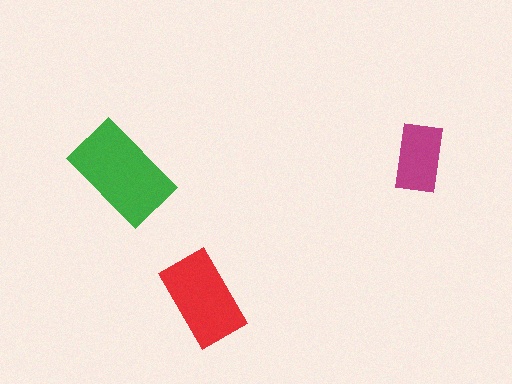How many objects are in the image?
There are 3 objects in the image.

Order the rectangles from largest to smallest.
the green one, the red one, the magenta one.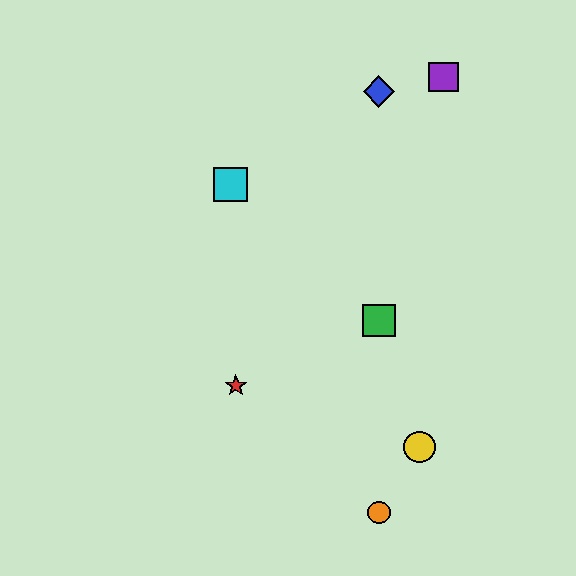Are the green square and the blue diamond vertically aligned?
Yes, both are at x≈379.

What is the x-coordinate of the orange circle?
The orange circle is at x≈379.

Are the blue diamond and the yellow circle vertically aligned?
No, the blue diamond is at x≈379 and the yellow circle is at x≈420.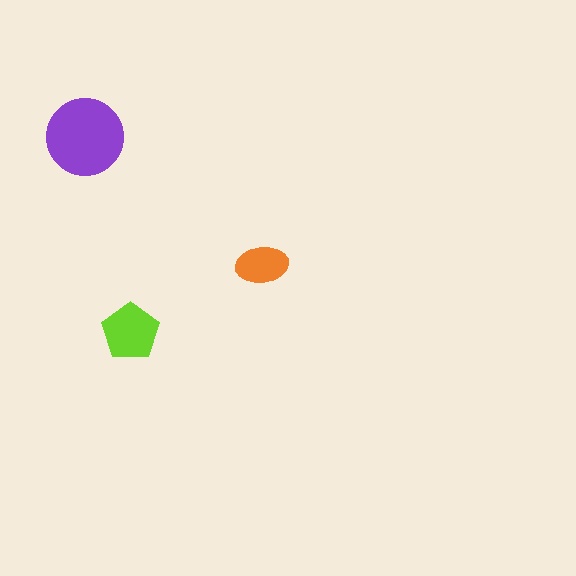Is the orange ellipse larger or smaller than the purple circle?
Smaller.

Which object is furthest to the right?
The orange ellipse is rightmost.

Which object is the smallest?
The orange ellipse.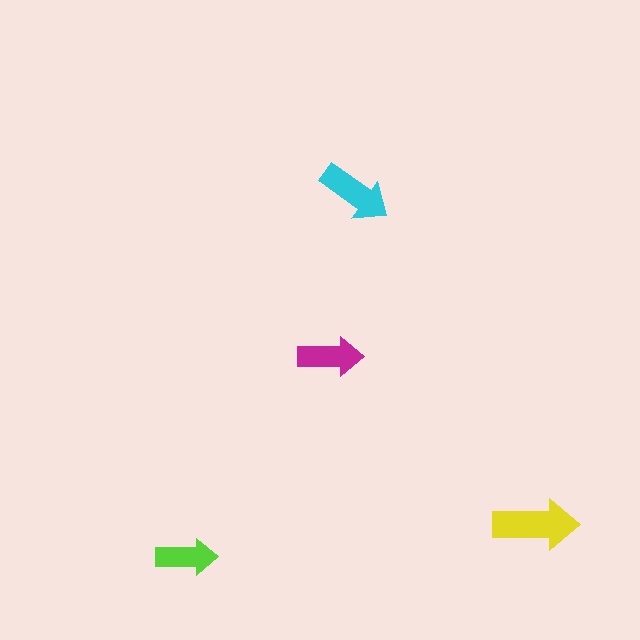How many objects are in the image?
There are 4 objects in the image.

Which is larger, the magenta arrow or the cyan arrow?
The cyan one.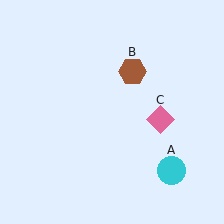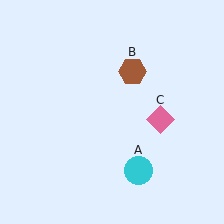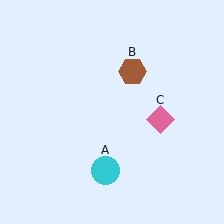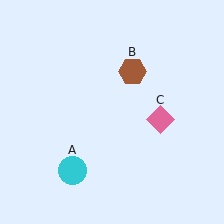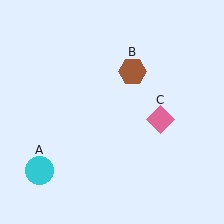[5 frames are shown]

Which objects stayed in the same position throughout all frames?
Brown hexagon (object B) and pink diamond (object C) remained stationary.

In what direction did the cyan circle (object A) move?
The cyan circle (object A) moved left.